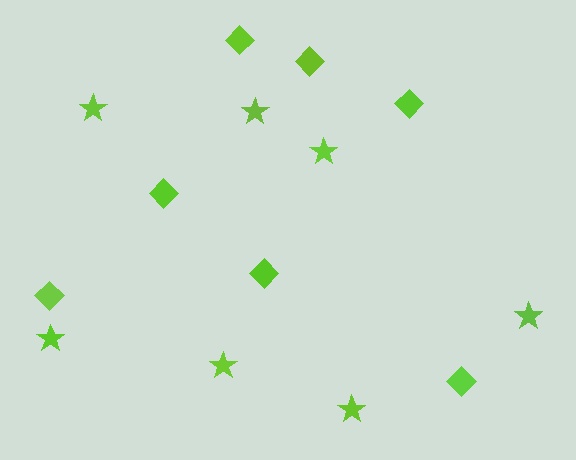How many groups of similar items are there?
There are 2 groups: one group of stars (7) and one group of diamonds (7).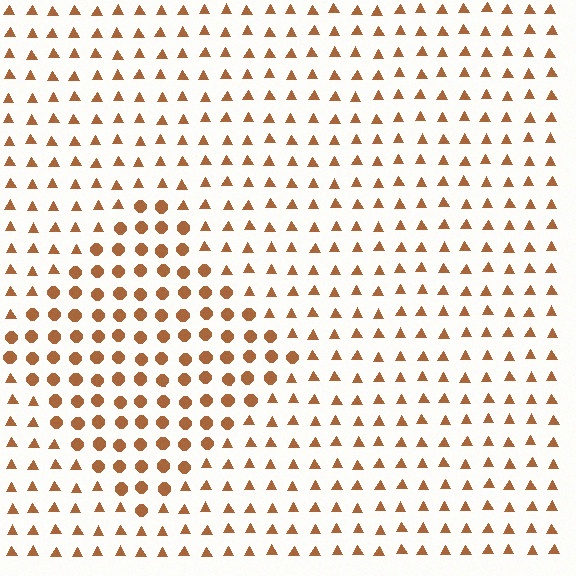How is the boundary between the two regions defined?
The boundary is defined by a change in element shape: circles inside vs. triangles outside. All elements share the same color and spacing.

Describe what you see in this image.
The image is filled with small brown elements arranged in a uniform grid. A diamond-shaped region contains circles, while the surrounding area contains triangles. The boundary is defined purely by the change in element shape.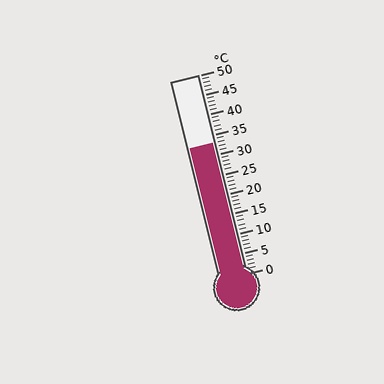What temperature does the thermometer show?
The thermometer shows approximately 33°C.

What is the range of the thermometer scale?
The thermometer scale ranges from 0°C to 50°C.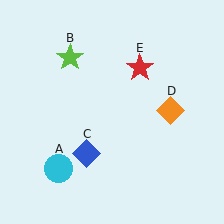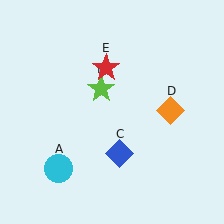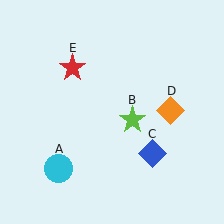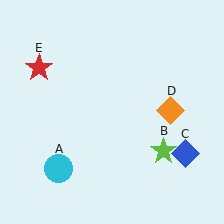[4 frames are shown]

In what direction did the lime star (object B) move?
The lime star (object B) moved down and to the right.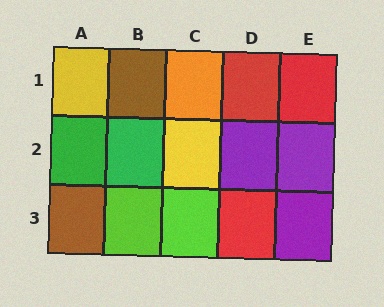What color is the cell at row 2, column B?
Green.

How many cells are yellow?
2 cells are yellow.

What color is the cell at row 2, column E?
Purple.